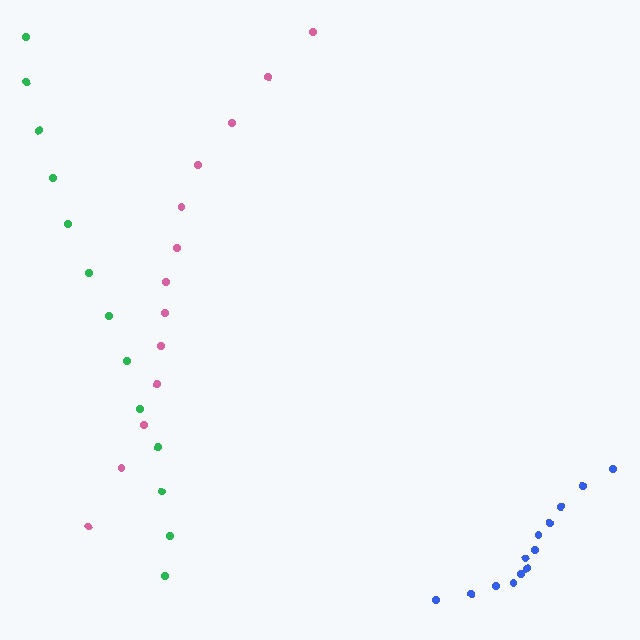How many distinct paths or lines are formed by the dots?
There are 3 distinct paths.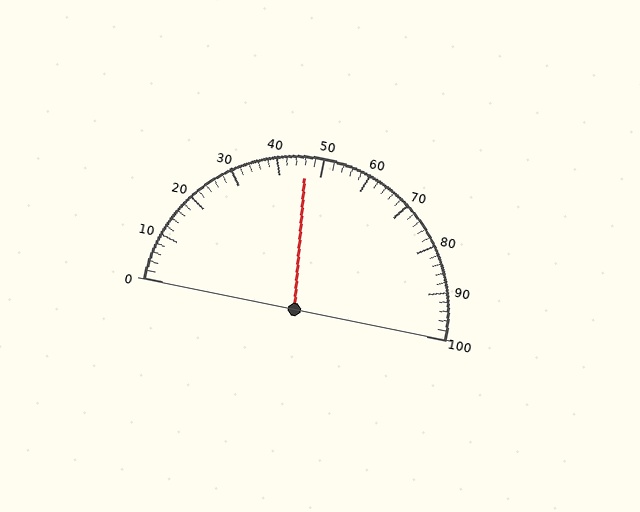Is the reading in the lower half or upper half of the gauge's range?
The reading is in the lower half of the range (0 to 100).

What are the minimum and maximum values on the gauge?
The gauge ranges from 0 to 100.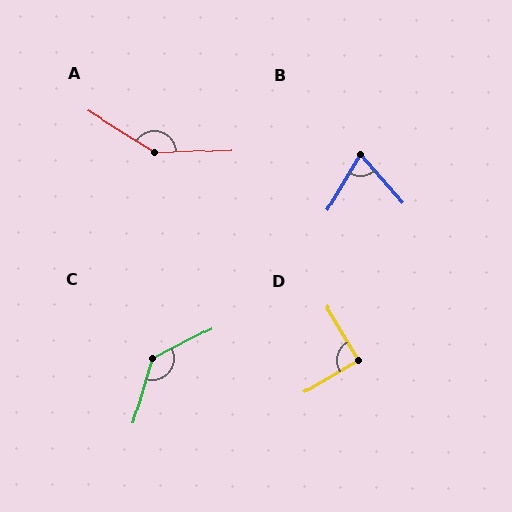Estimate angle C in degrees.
Approximately 133 degrees.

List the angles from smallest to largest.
B (72°), D (90°), C (133°), A (146°).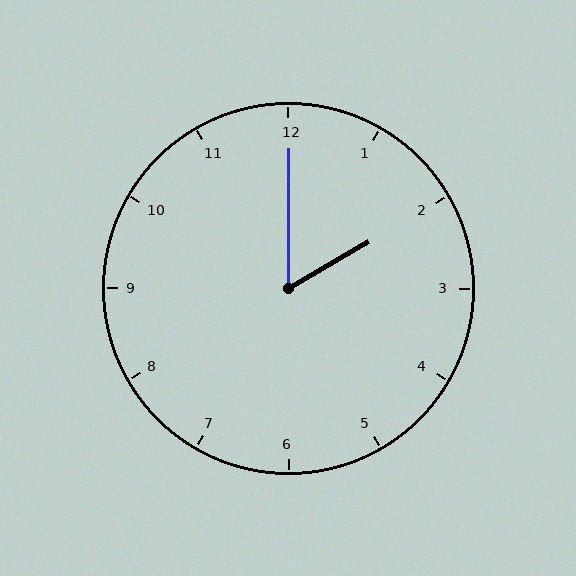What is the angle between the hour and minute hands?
Approximately 60 degrees.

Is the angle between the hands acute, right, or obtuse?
It is acute.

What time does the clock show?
2:00.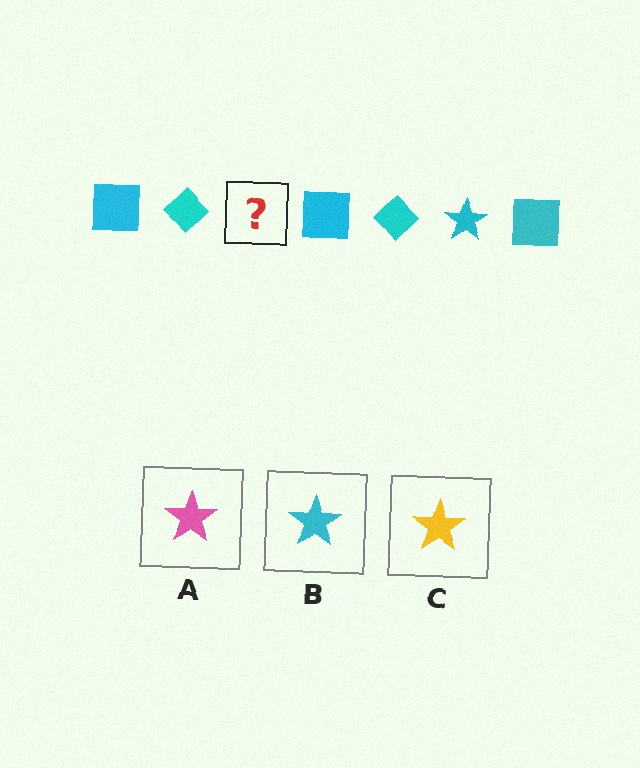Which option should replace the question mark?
Option B.